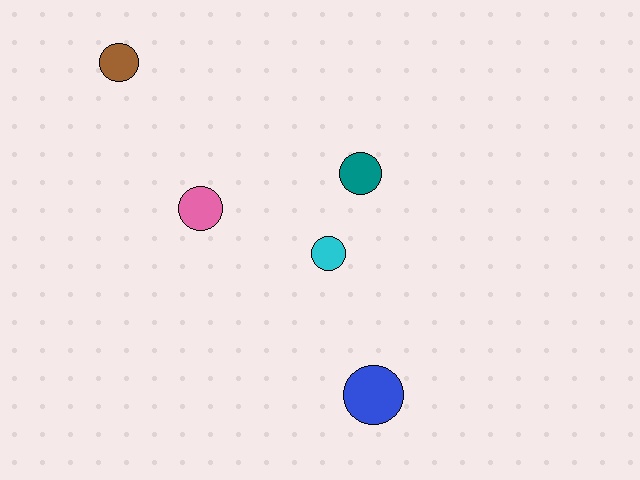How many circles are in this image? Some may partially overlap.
There are 5 circles.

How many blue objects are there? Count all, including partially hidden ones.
There is 1 blue object.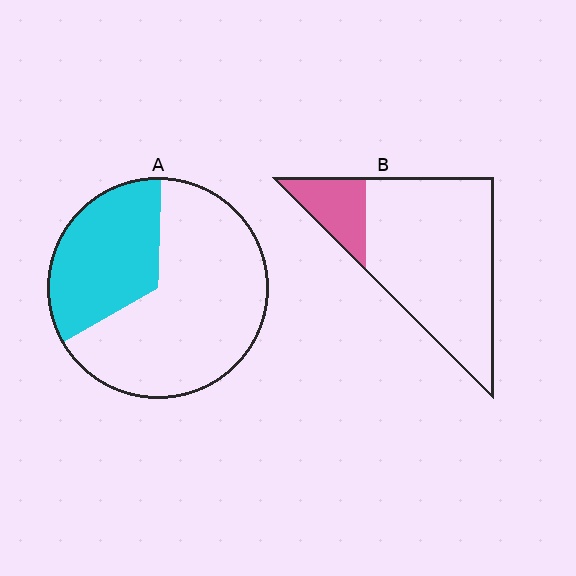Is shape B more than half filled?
No.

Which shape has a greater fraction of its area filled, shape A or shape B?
Shape A.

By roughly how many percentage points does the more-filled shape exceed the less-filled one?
By roughly 15 percentage points (A over B).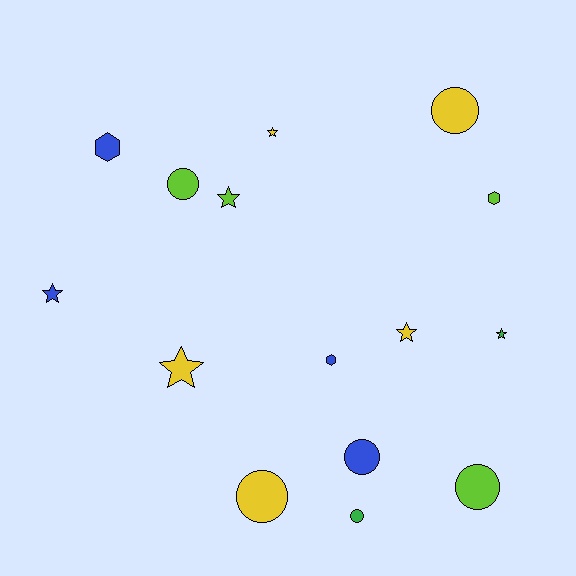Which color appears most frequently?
Yellow, with 5 objects.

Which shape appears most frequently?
Star, with 6 objects.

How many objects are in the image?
There are 15 objects.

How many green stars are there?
There is 1 green star.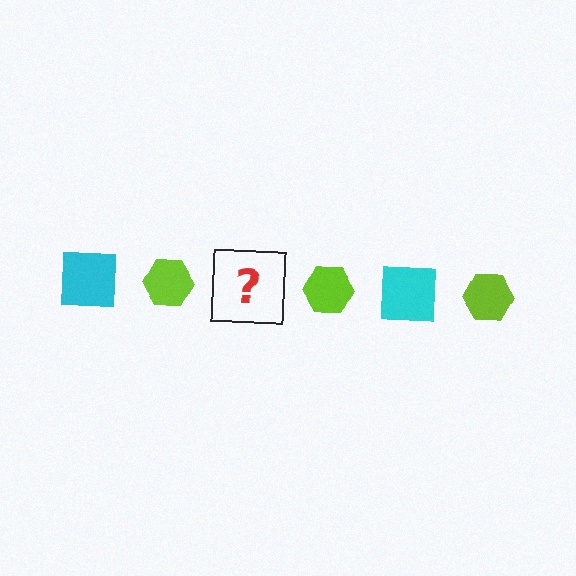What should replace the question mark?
The question mark should be replaced with a cyan square.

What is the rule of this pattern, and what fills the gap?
The rule is that the pattern alternates between cyan square and lime hexagon. The gap should be filled with a cyan square.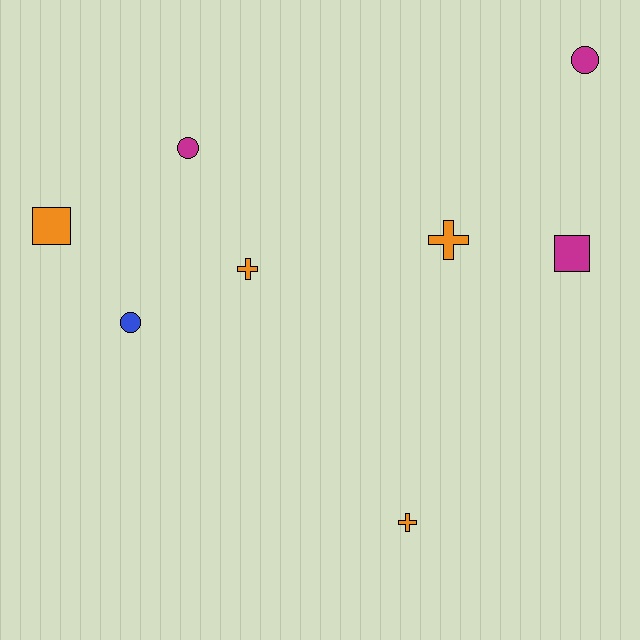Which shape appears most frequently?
Cross, with 3 objects.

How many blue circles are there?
There is 1 blue circle.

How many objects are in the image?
There are 8 objects.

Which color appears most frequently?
Orange, with 4 objects.